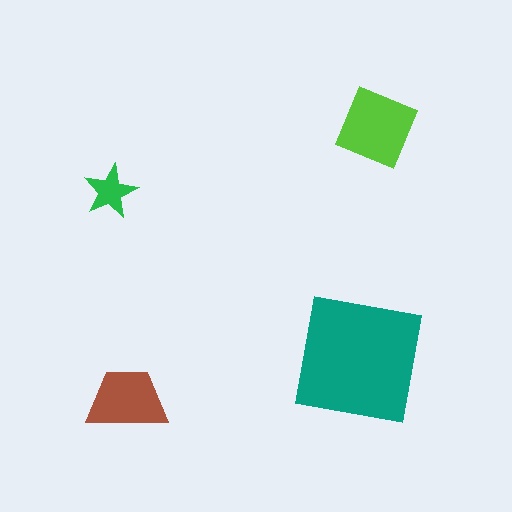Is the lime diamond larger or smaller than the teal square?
Smaller.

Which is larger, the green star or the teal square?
The teal square.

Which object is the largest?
The teal square.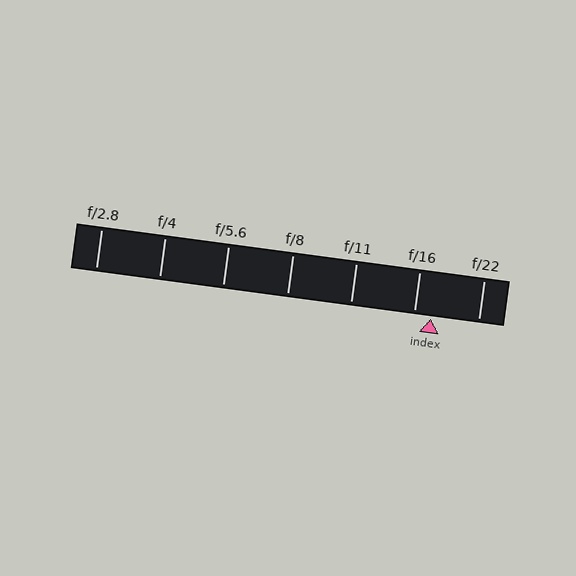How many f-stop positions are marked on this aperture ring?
There are 7 f-stop positions marked.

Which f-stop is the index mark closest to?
The index mark is closest to f/16.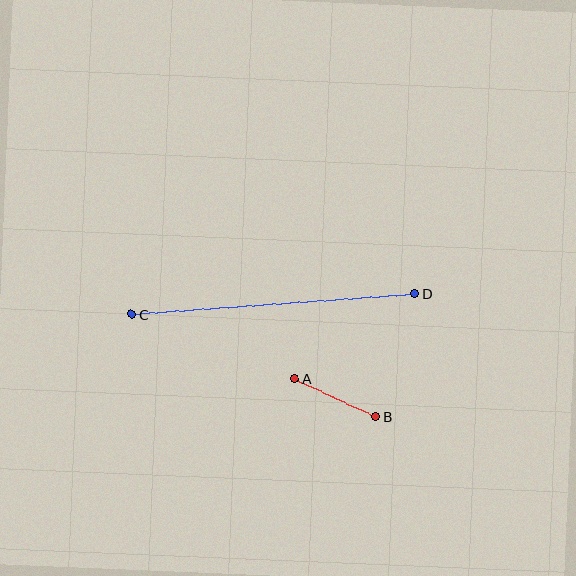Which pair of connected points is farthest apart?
Points C and D are farthest apart.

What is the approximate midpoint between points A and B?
The midpoint is at approximately (335, 398) pixels.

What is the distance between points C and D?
The distance is approximately 284 pixels.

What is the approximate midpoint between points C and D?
The midpoint is at approximately (273, 304) pixels.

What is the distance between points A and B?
The distance is approximately 89 pixels.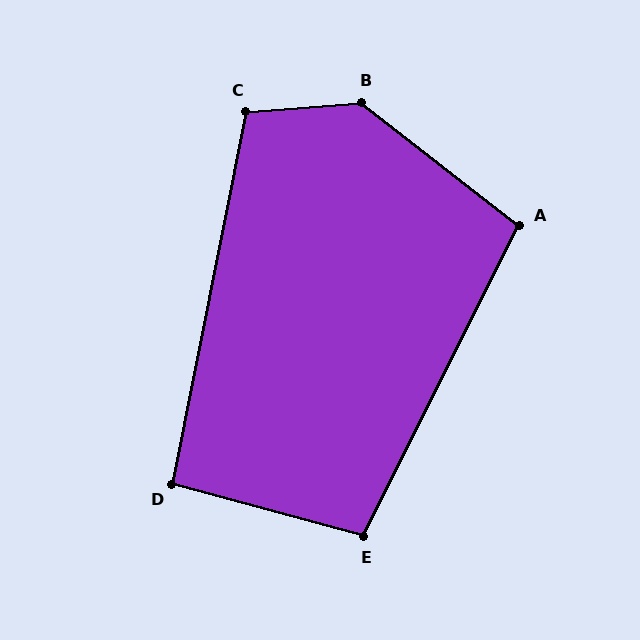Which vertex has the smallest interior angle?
D, at approximately 94 degrees.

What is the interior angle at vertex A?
Approximately 101 degrees (obtuse).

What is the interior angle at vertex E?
Approximately 101 degrees (obtuse).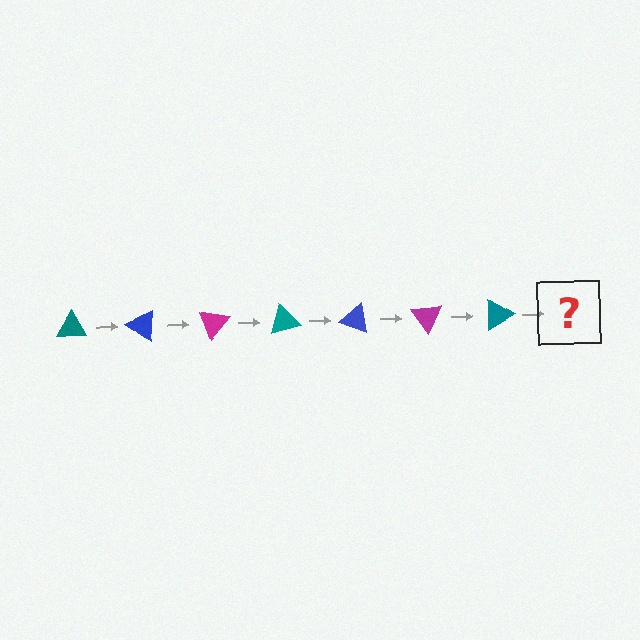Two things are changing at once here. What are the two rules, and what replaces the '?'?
The two rules are that it rotates 35 degrees each step and the color cycles through teal, blue, and magenta. The '?' should be a blue triangle, rotated 245 degrees from the start.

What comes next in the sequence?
The next element should be a blue triangle, rotated 245 degrees from the start.